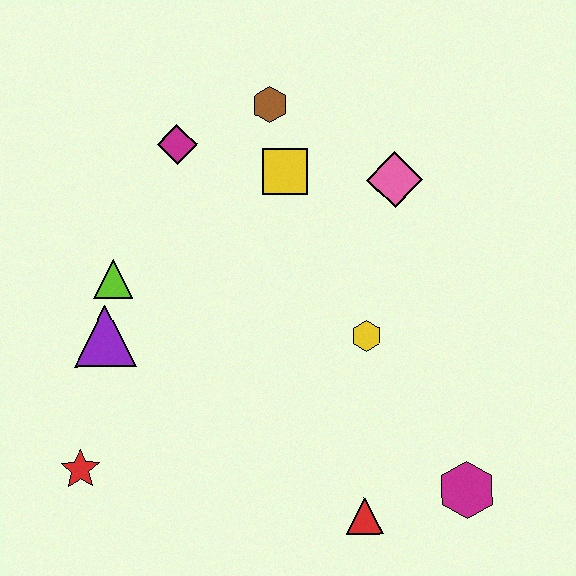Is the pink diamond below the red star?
No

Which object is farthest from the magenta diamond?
The magenta hexagon is farthest from the magenta diamond.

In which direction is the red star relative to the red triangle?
The red star is to the left of the red triangle.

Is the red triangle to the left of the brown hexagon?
No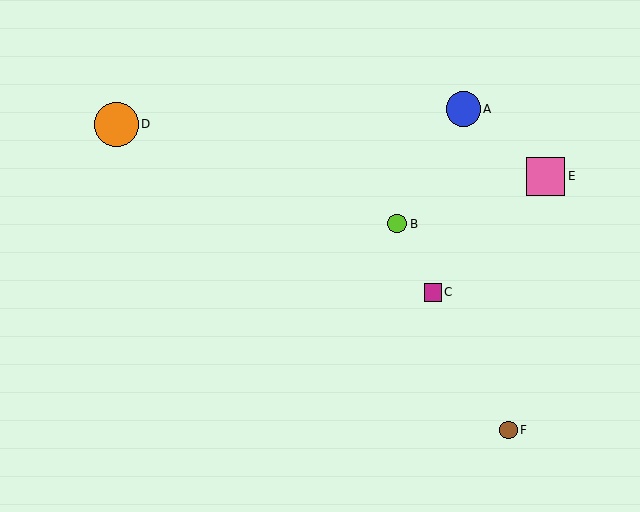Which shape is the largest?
The orange circle (labeled D) is the largest.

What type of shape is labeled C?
Shape C is a magenta square.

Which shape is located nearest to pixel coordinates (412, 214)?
The lime circle (labeled B) at (397, 224) is nearest to that location.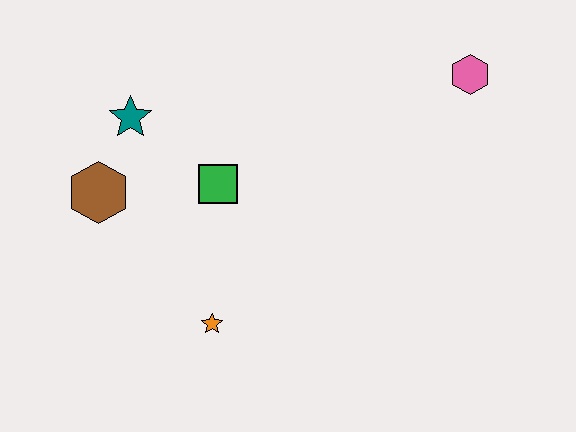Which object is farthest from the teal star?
The pink hexagon is farthest from the teal star.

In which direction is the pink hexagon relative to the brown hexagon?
The pink hexagon is to the right of the brown hexagon.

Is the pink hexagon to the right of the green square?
Yes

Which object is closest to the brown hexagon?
The teal star is closest to the brown hexagon.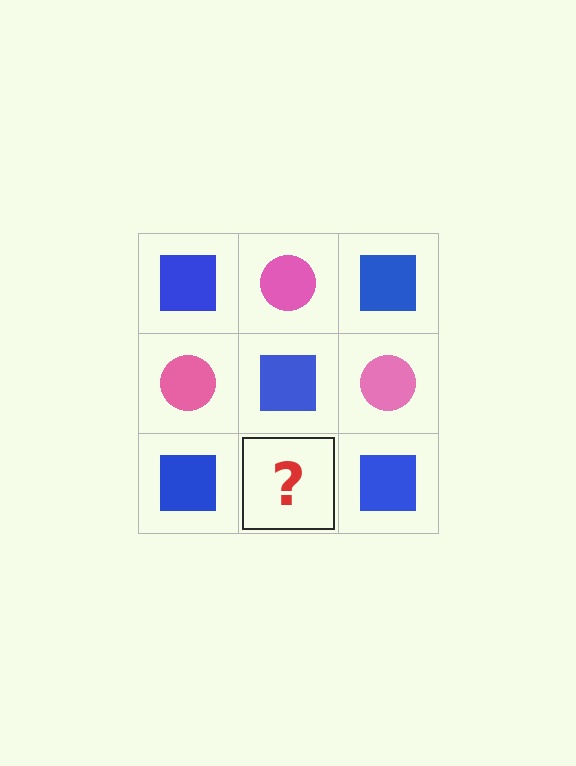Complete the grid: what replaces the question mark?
The question mark should be replaced with a pink circle.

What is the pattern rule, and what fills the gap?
The rule is that it alternates blue square and pink circle in a checkerboard pattern. The gap should be filled with a pink circle.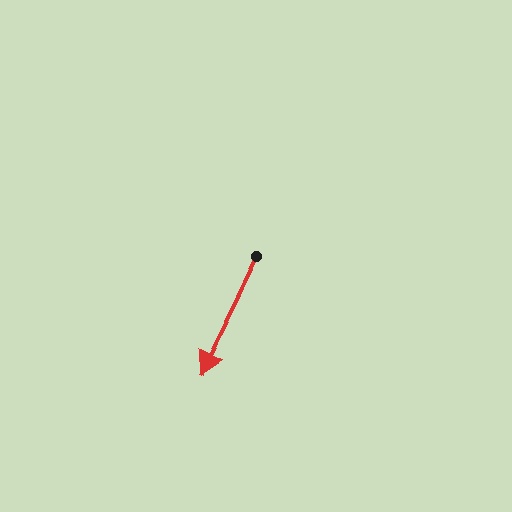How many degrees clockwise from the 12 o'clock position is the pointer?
Approximately 207 degrees.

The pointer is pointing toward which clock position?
Roughly 7 o'clock.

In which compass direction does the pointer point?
Southwest.